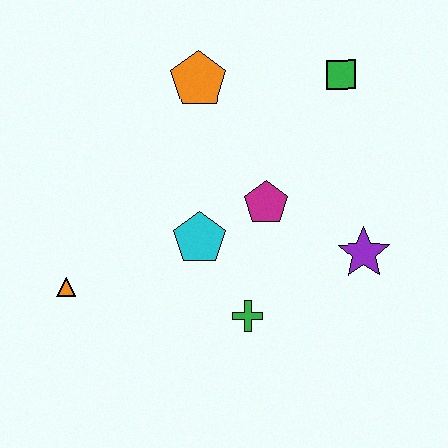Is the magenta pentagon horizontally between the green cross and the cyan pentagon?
No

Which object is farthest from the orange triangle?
The green square is farthest from the orange triangle.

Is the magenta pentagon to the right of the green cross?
Yes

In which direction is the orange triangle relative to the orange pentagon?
The orange triangle is below the orange pentagon.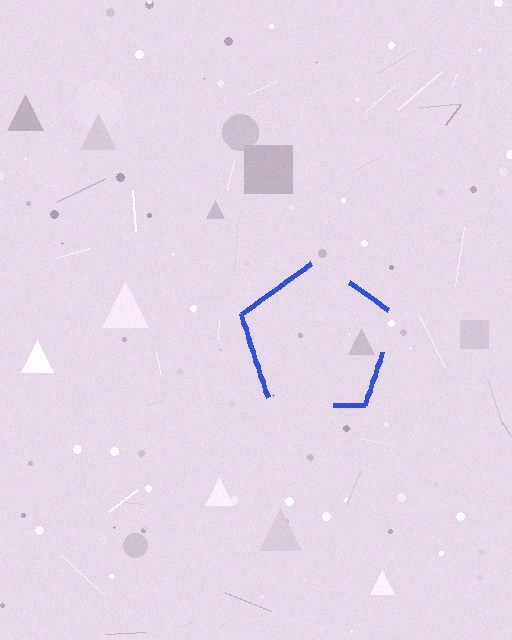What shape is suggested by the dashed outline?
The dashed outline suggests a pentagon.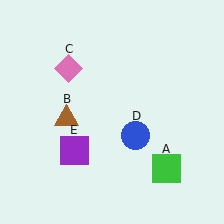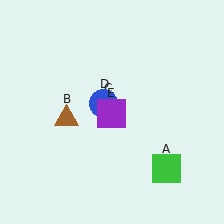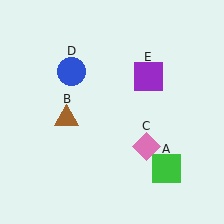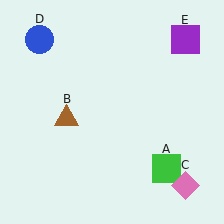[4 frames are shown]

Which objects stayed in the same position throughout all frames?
Green square (object A) and brown triangle (object B) remained stationary.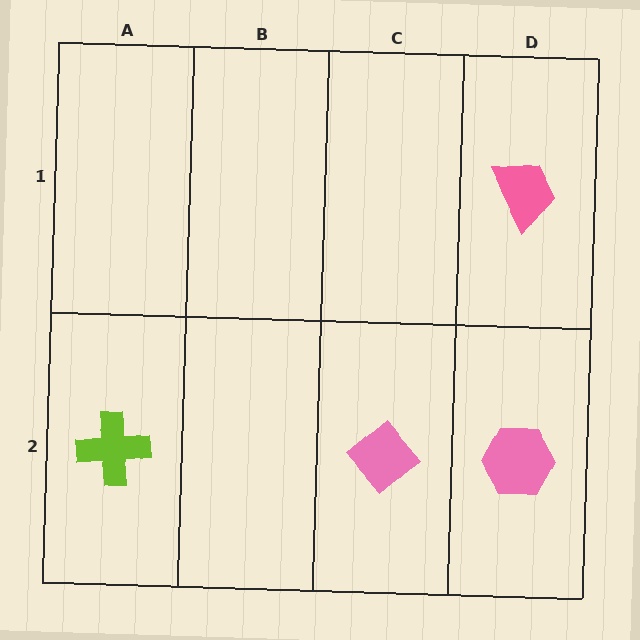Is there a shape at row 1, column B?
No, that cell is empty.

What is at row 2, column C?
A pink diamond.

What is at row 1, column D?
A pink trapezoid.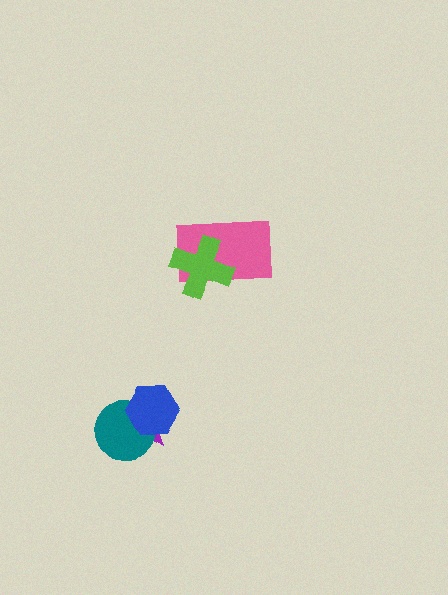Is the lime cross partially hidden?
No, no other shape covers it.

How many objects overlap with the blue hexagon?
2 objects overlap with the blue hexagon.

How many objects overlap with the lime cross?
1 object overlaps with the lime cross.